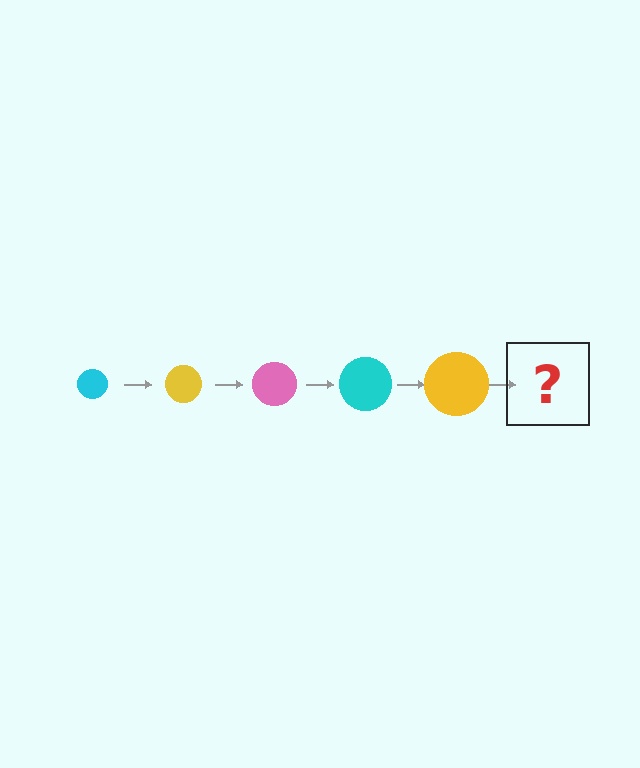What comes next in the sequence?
The next element should be a pink circle, larger than the previous one.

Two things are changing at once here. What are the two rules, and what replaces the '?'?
The two rules are that the circle grows larger each step and the color cycles through cyan, yellow, and pink. The '?' should be a pink circle, larger than the previous one.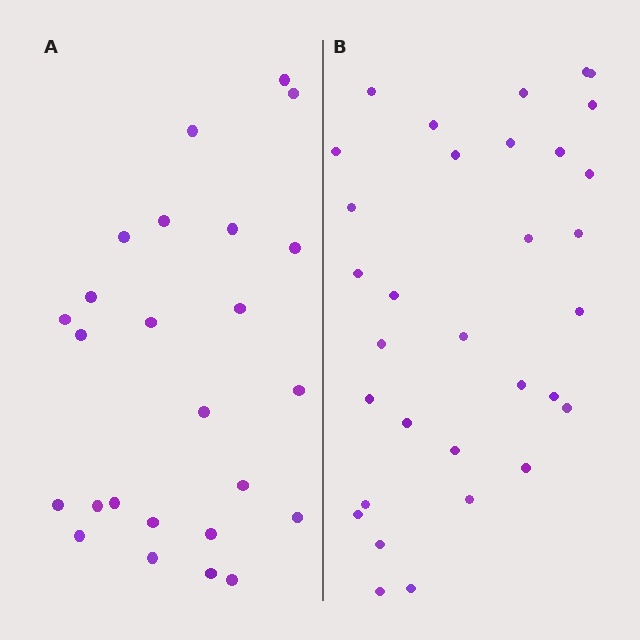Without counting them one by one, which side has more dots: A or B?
Region B (the right region) has more dots.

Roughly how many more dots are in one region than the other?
Region B has roughly 8 or so more dots than region A.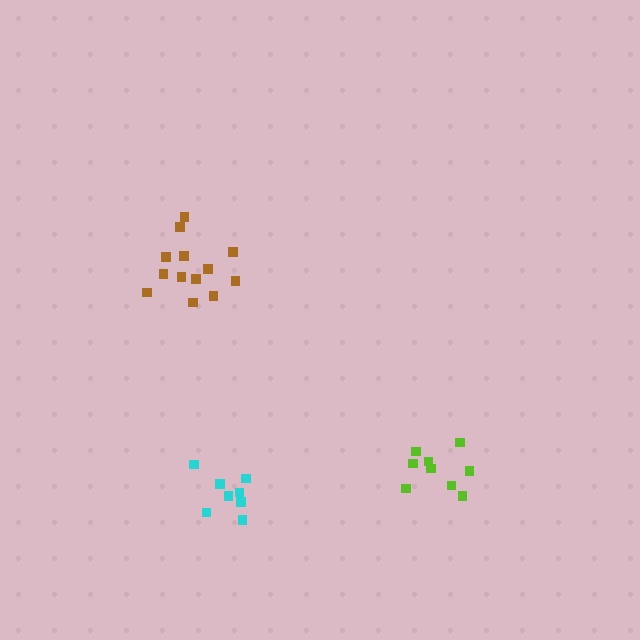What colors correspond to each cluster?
The clusters are colored: lime, brown, cyan.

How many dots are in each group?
Group 1: 9 dots, Group 2: 13 dots, Group 3: 8 dots (30 total).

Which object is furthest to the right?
The lime cluster is rightmost.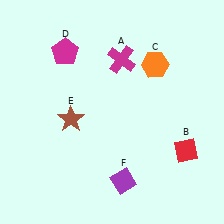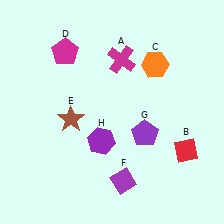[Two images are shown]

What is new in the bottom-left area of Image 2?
A purple hexagon (H) was added in the bottom-left area of Image 2.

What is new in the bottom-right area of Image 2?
A purple pentagon (G) was added in the bottom-right area of Image 2.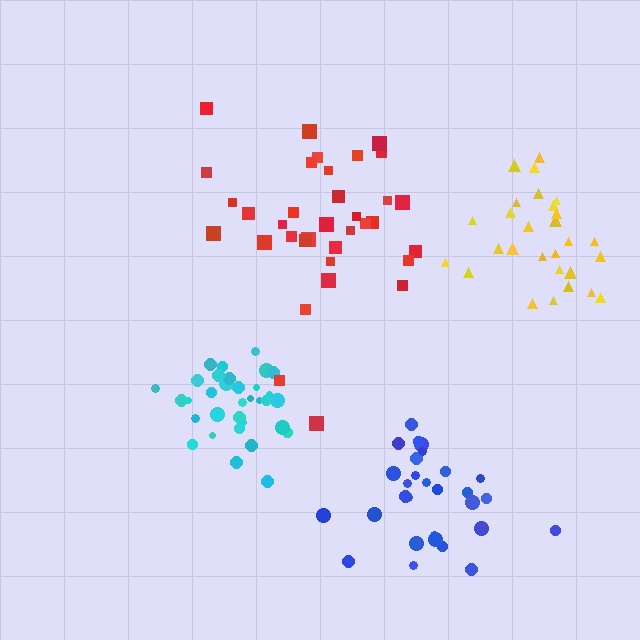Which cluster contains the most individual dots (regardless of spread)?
Red (35).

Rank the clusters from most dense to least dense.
cyan, blue, yellow, red.